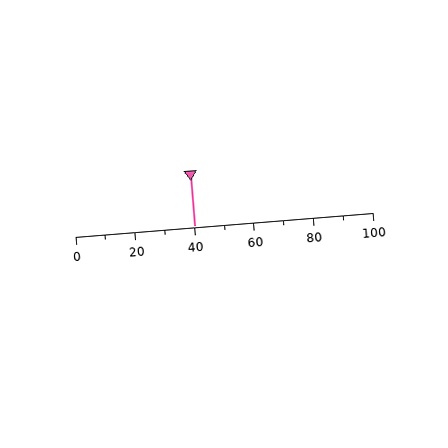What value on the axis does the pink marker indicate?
The marker indicates approximately 40.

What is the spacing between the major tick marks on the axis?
The major ticks are spaced 20 apart.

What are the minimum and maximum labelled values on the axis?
The axis runs from 0 to 100.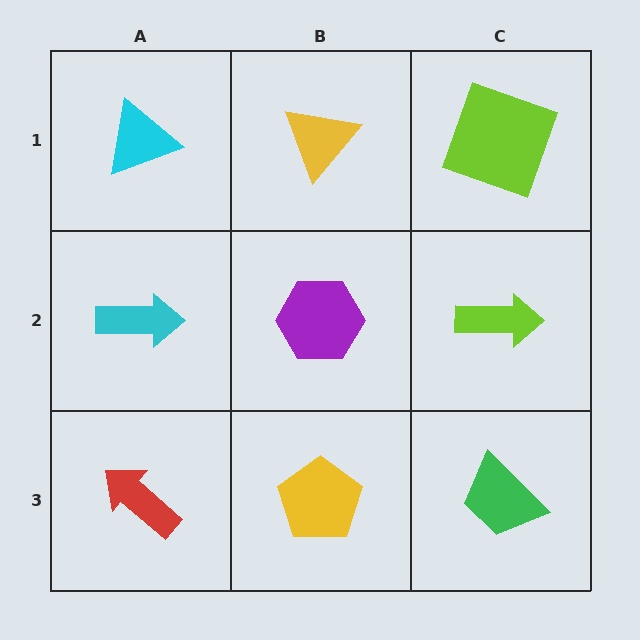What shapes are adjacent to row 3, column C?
A lime arrow (row 2, column C), a yellow pentagon (row 3, column B).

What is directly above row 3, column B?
A purple hexagon.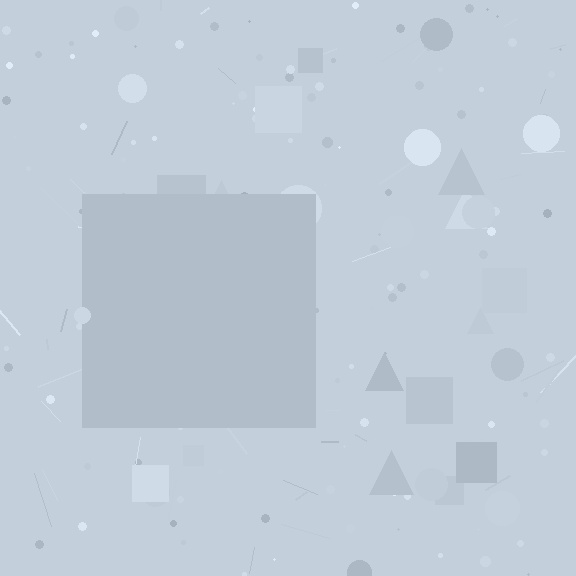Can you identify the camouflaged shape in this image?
The camouflaged shape is a square.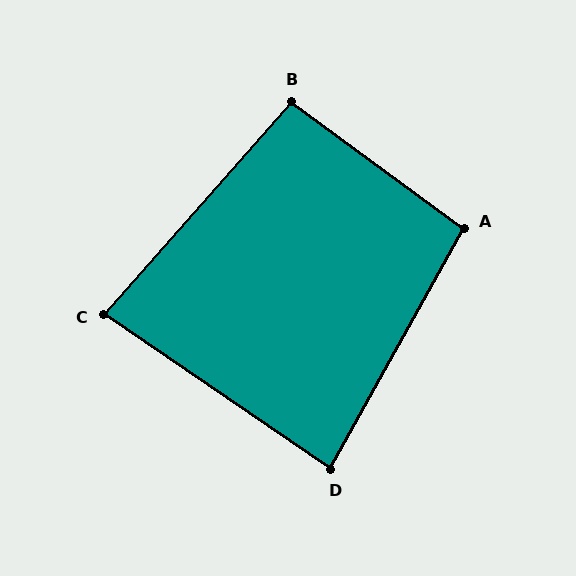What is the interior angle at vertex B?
Approximately 95 degrees (obtuse).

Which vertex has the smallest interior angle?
C, at approximately 83 degrees.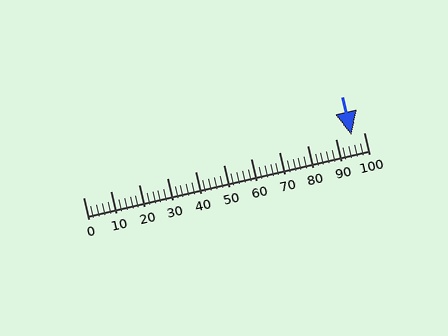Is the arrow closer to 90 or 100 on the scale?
The arrow is closer to 100.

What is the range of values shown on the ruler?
The ruler shows values from 0 to 100.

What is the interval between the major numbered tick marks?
The major tick marks are spaced 10 units apart.